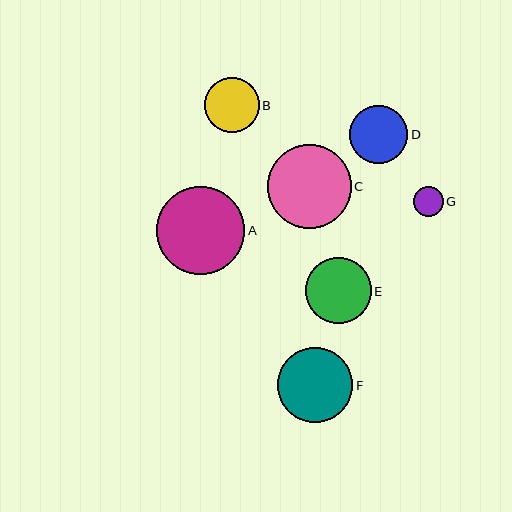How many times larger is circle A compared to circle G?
Circle A is approximately 2.9 times the size of circle G.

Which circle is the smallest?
Circle G is the smallest with a size of approximately 30 pixels.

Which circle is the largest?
Circle A is the largest with a size of approximately 88 pixels.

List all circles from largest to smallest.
From largest to smallest: A, C, F, E, D, B, G.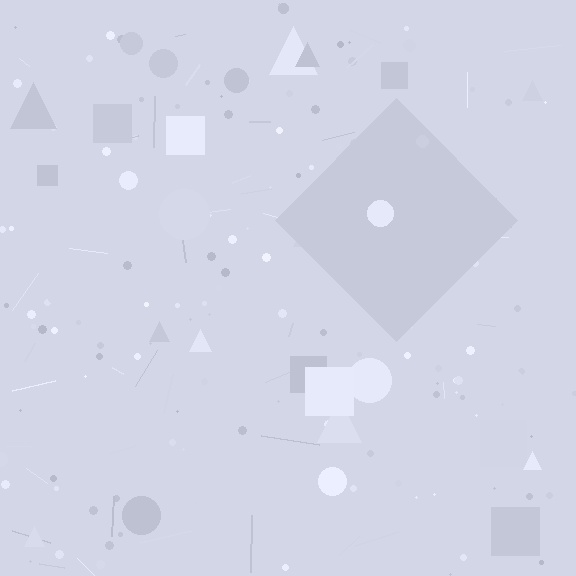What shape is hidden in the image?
A diamond is hidden in the image.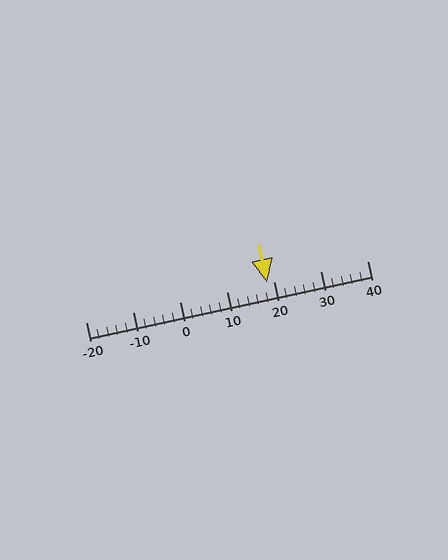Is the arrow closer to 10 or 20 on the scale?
The arrow is closer to 20.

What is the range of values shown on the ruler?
The ruler shows values from -20 to 40.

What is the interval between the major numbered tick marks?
The major tick marks are spaced 10 units apart.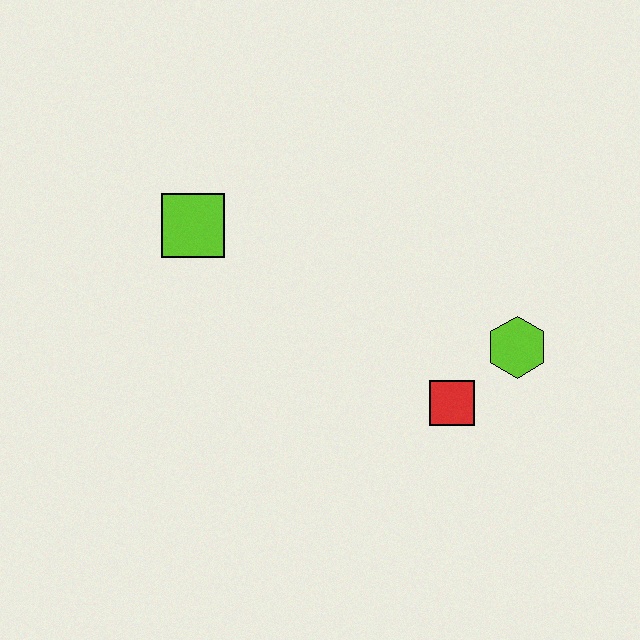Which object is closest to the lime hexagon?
The red square is closest to the lime hexagon.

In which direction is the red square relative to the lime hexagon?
The red square is to the left of the lime hexagon.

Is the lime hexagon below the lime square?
Yes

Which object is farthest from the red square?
The lime square is farthest from the red square.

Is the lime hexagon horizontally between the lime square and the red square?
No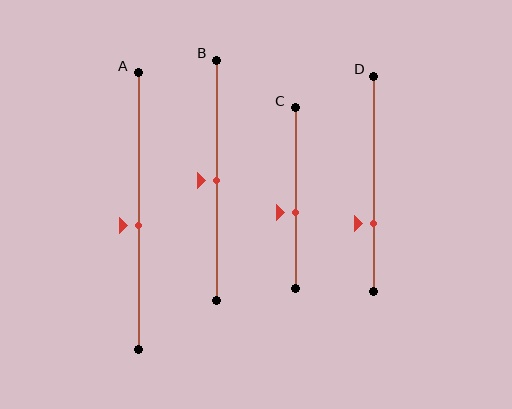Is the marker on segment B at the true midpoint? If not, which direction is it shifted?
Yes, the marker on segment B is at the true midpoint.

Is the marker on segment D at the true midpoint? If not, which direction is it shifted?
No, the marker on segment D is shifted downward by about 18% of the segment length.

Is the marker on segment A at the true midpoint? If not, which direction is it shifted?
No, the marker on segment A is shifted downward by about 5% of the segment length.